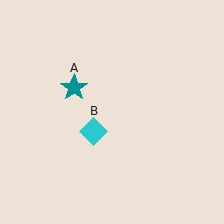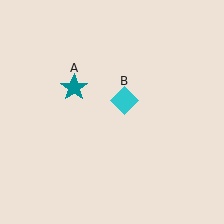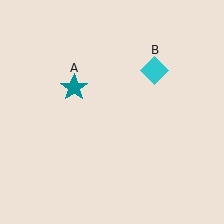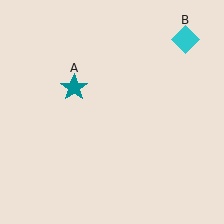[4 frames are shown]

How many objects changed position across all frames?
1 object changed position: cyan diamond (object B).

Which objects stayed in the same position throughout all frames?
Teal star (object A) remained stationary.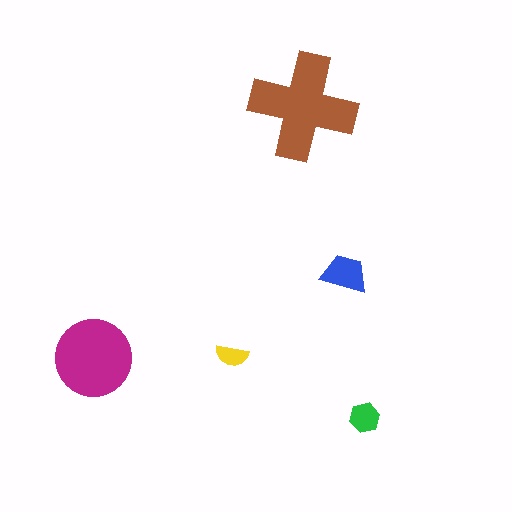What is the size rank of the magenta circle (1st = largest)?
2nd.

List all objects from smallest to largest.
The yellow semicircle, the green hexagon, the blue trapezoid, the magenta circle, the brown cross.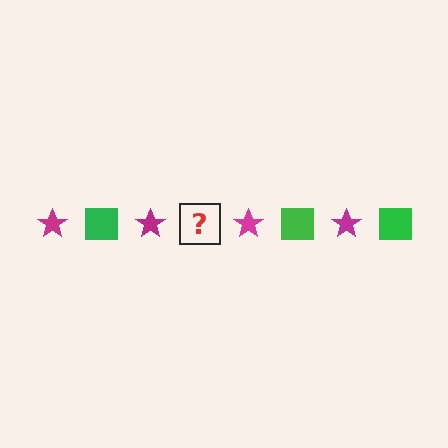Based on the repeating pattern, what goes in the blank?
The blank should be a green square.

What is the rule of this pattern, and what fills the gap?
The rule is that the pattern alternates between magenta star and green square. The gap should be filled with a green square.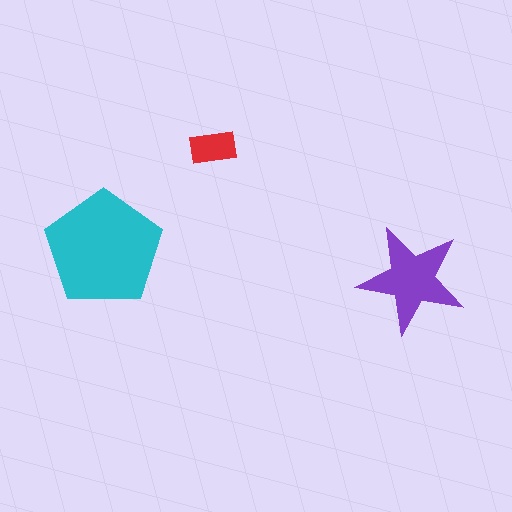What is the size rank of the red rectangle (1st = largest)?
3rd.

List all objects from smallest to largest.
The red rectangle, the purple star, the cyan pentagon.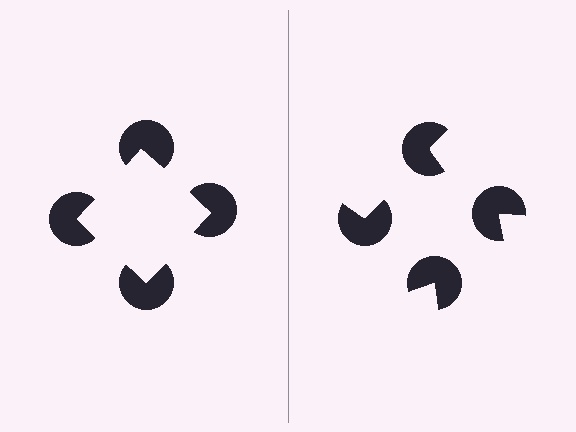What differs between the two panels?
The pac-man discs are positioned identically on both sides; only the wedge orientations differ. On the left they align to a square; on the right they are misaligned.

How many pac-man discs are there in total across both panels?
8 — 4 on each side.